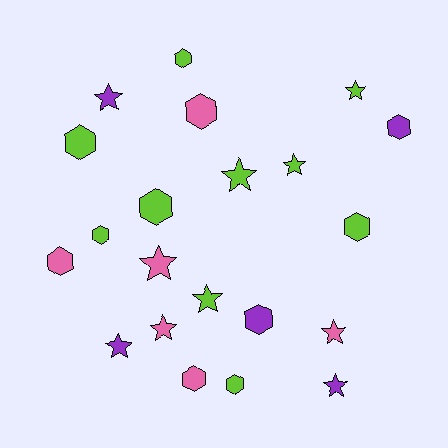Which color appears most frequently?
Lime, with 10 objects.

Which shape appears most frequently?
Hexagon, with 11 objects.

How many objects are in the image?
There are 21 objects.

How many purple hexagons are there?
There are 2 purple hexagons.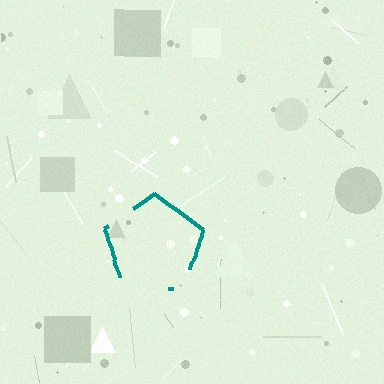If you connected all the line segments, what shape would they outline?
They would outline a pentagon.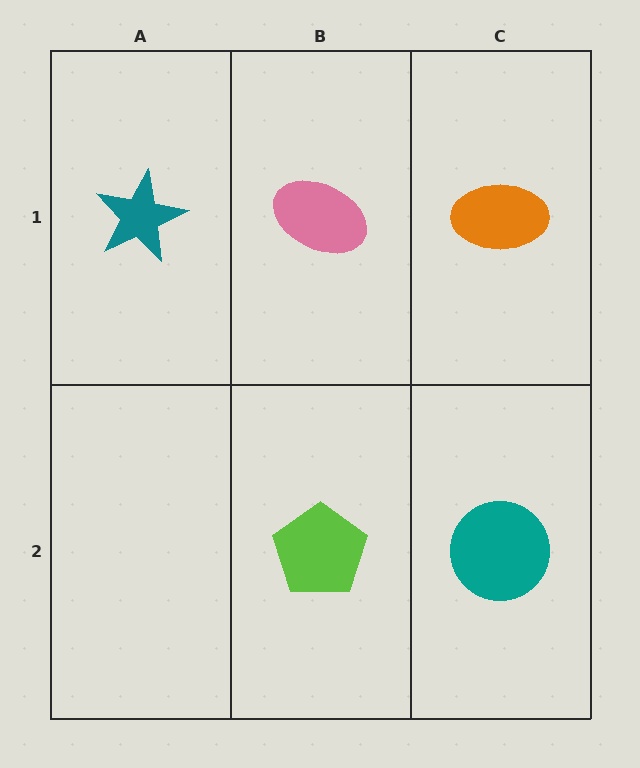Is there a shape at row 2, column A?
No, that cell is empty.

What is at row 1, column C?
An orange ellipse.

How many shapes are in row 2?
2 shapes.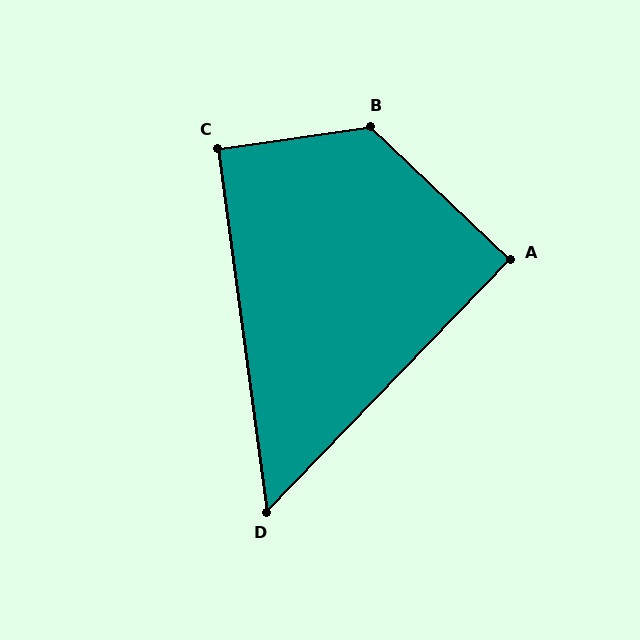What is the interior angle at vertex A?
Approximately 89 degrees (approximately right).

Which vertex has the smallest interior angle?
D, at approximately 52 degrees.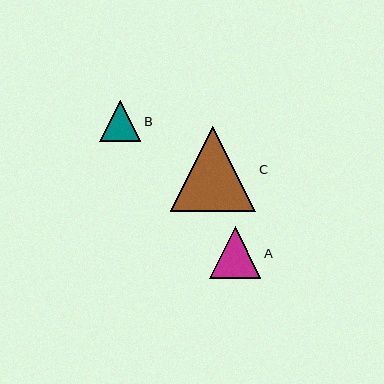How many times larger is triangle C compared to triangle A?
Triangle C is approximately 1.7 times the size of triangle A.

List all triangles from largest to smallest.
From largest to smallest: C, A, B.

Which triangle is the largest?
Triangle C is the largest with a size of approximately 86 pixels.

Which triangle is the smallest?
Triangle B is the smallest with a size of approximately 41 pixels.